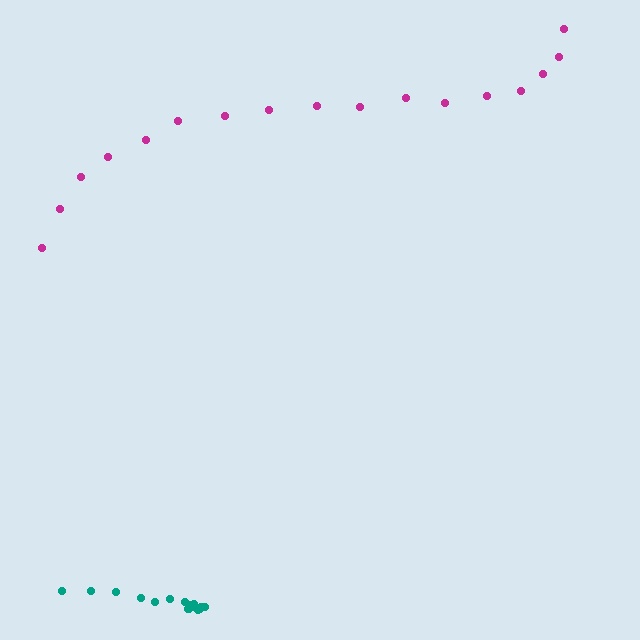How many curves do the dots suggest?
There are 2 distinct paths.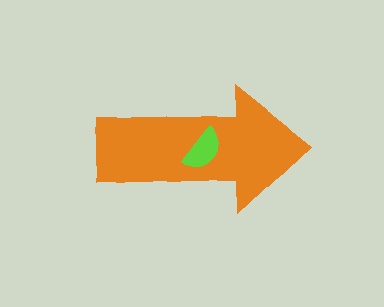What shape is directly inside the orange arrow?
The lime semicircle.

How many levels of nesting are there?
2.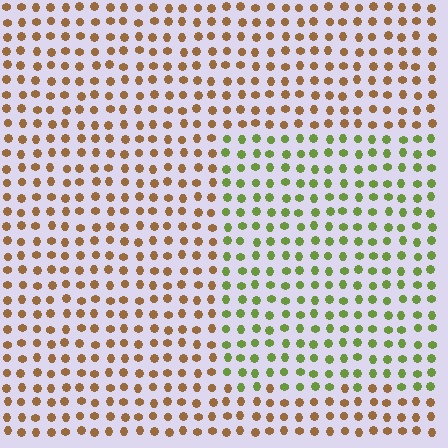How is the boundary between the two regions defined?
The boundary is defined purely by a slight shift in hue (about 60 degrees). Spacing, size, and orientation are identical on both sides.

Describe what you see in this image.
The image is filled with small brown elements in a uniform arrangement. A rectangle-shaped region is visible where the elements are tinted to a slightly different hue, forming a subtle color boundary.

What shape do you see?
I see a rectangle.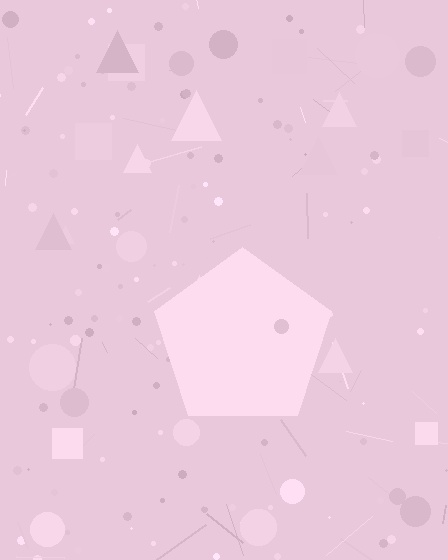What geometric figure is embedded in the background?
A pentagon is embedded in the background.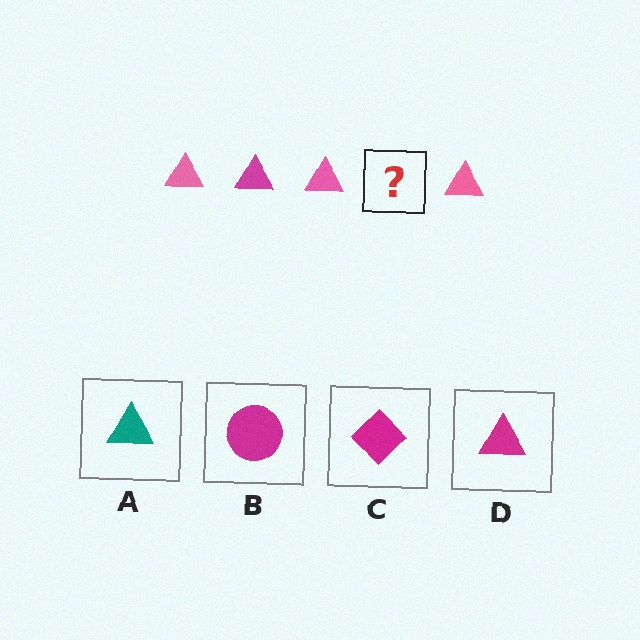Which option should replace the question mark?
Option D.